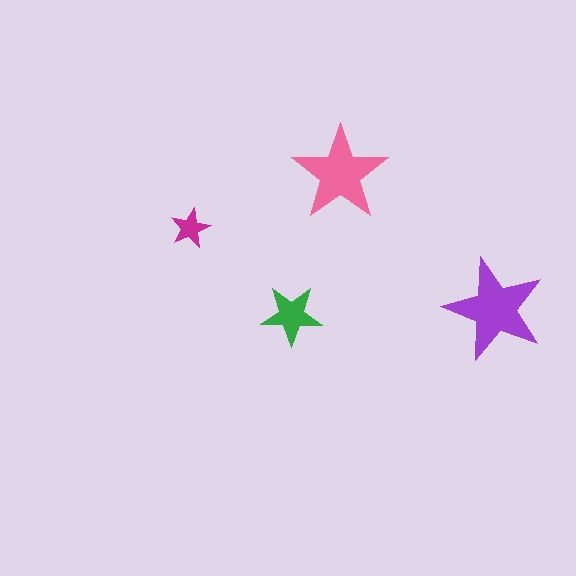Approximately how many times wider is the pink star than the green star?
About 1.5 times wider.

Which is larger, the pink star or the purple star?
The purple one.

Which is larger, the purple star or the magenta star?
The purple one.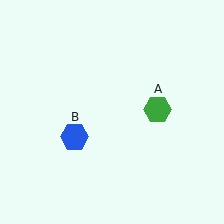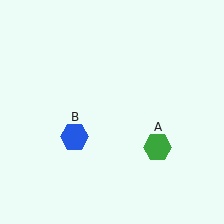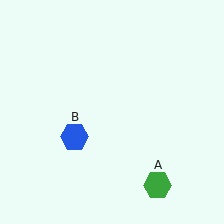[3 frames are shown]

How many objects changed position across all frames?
1 object changed position: green hexagon (object A).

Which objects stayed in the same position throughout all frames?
Blue hexagon (object B) remained stationary.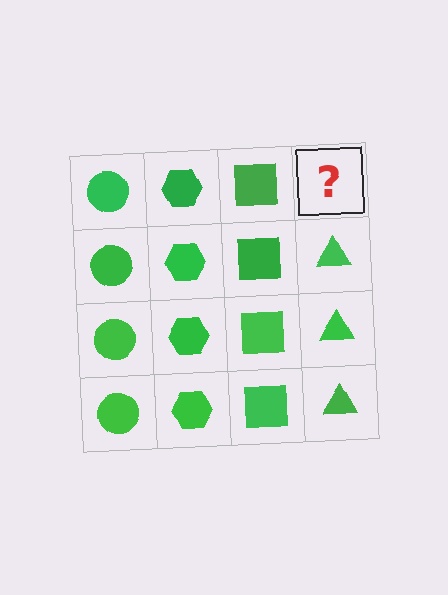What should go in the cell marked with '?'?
The missing cell should contain a green triangle.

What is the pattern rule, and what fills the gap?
The rule is that each column has a consistent shape. The gap should be filled with a green triangle.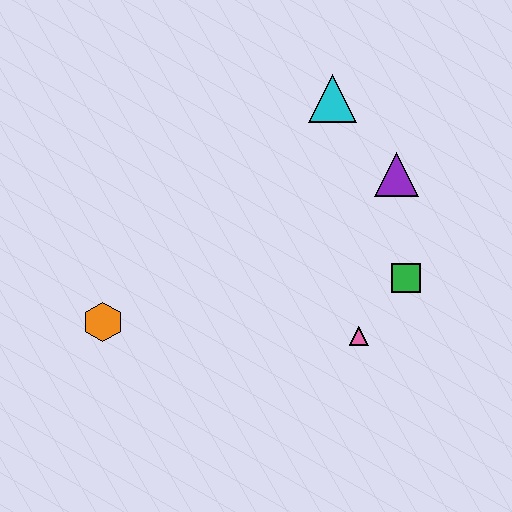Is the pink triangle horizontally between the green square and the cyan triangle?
Yes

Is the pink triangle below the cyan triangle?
Yes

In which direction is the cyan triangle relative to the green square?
The cyan triangle is above the green square.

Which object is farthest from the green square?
The orange hexagon is farthest from the green square.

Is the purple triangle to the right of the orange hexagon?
Yes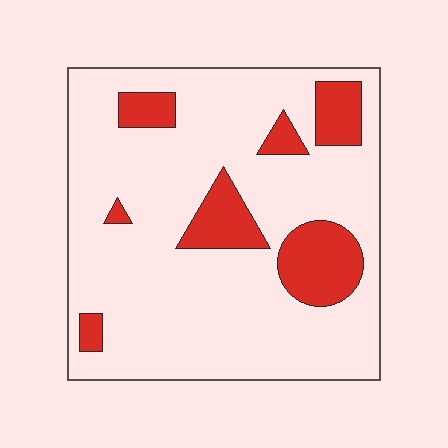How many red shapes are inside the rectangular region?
7.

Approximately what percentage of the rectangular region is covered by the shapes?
Approximately 20%.